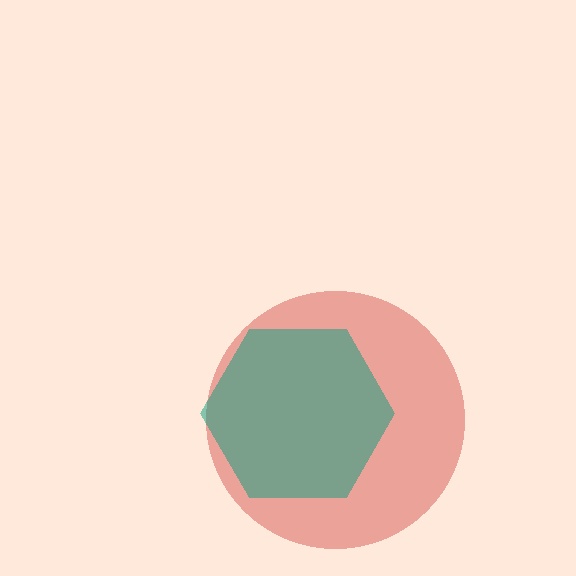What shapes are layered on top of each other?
The layered shapes are: a red circle, a teal hexagon.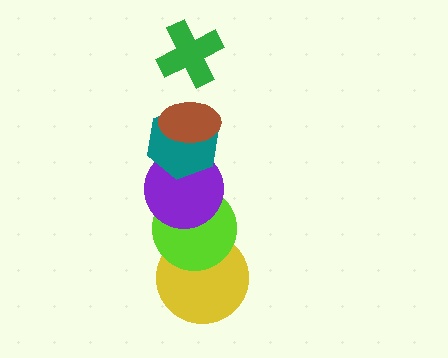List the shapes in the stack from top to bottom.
From top to bottom: the green cross, the brown ellipse, the teal hexagon, the purple circle, the lime circle, the yellow circle.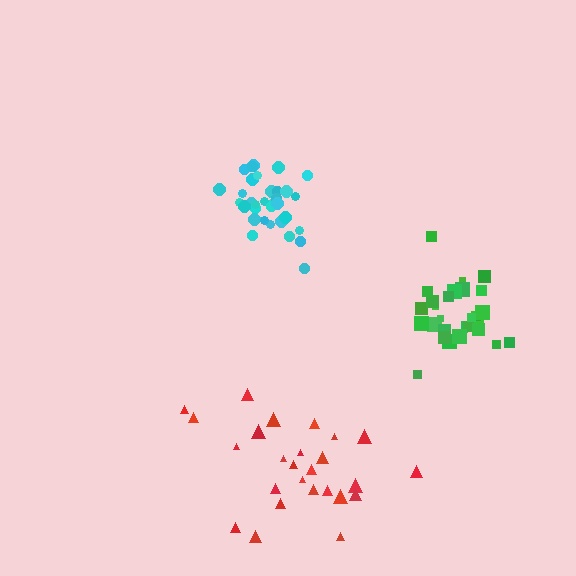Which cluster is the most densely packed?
Cyan.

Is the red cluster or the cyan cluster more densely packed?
Cyan.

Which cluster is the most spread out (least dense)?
Red.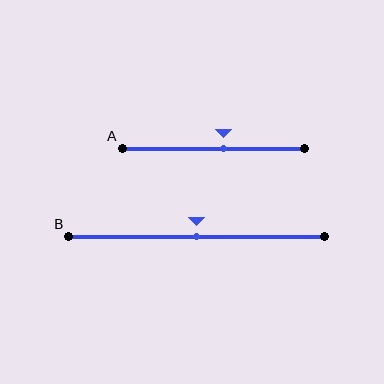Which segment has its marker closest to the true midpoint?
Segment B has its marker closest to the true midpoint.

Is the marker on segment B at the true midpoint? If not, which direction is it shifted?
Yes, the marker on segment B is at the true midpoint.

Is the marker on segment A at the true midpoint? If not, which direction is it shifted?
No, the marker on segment A is shifted to the right by about 5% of the segment length.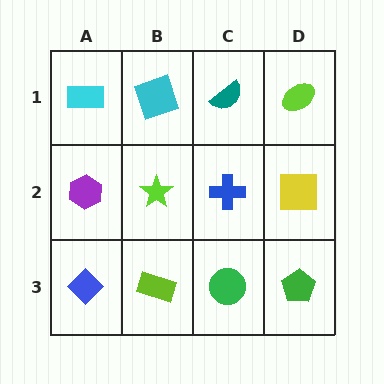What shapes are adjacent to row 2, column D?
A lime ellipse (row 1, column D), a green pentagon (row 3, column D), a blue cross (row 2, column C).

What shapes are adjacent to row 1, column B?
A lime star (row 2, column B), a cyan rectangle (row 1, column A), a teal semicircle (row 1, column C).